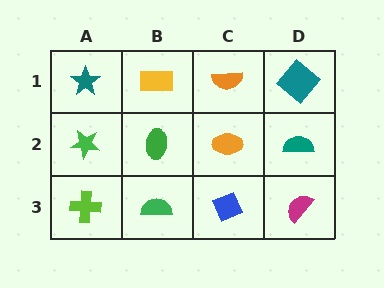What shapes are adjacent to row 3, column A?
A green star (row 2, column A), a green semicircle (row 3, column B).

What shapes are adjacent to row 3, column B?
A green ellipse (row 2, column B), a lime cross (row 3, column A), a blue diamond (row 3, column C).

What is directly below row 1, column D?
A teal semicircle.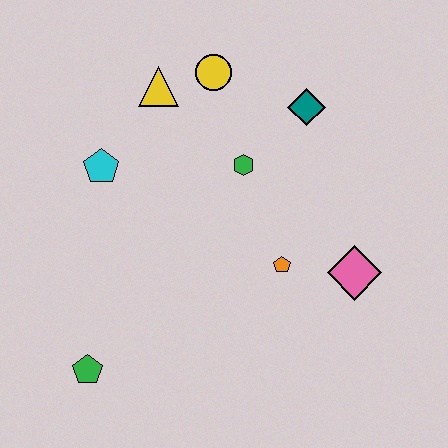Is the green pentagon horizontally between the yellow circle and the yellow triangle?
No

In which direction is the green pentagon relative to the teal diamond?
The green pentagon is below the teal diamond.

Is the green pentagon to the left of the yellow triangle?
Yes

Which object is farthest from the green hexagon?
The green pentagon is farthest from the green hexagon.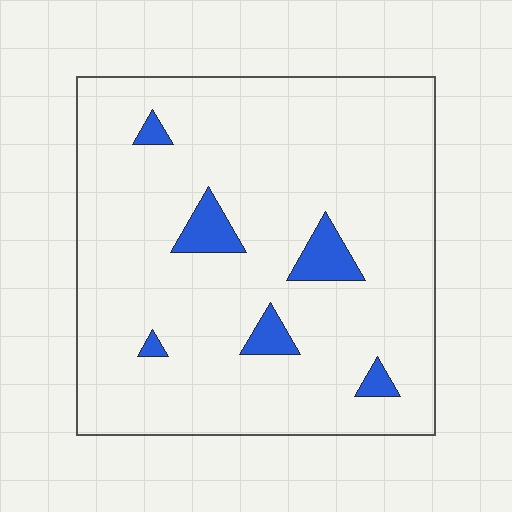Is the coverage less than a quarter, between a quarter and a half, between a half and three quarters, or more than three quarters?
Less than a quarter.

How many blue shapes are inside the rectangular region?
6.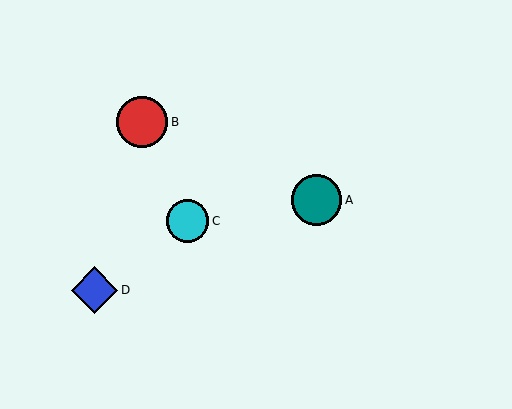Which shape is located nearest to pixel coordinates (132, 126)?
The red circle (labeled B) at (142, 122) is nearest to that location.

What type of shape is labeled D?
Shape D is a blue diamond.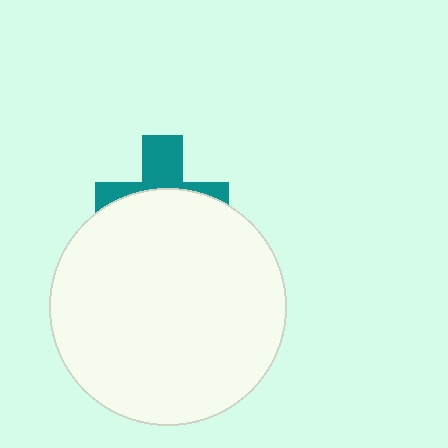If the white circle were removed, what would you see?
You would see the complete teal cross.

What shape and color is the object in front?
The object in front is a white circle.